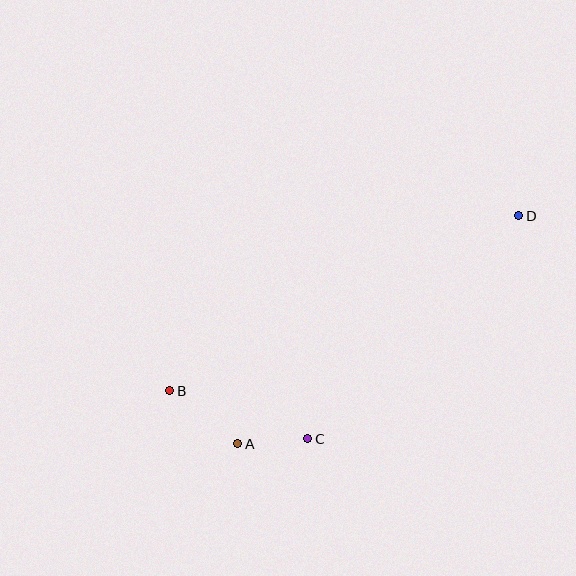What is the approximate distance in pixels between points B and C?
The distance between B and C is approximately 146 pixels.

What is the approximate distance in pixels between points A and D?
The distance between A and D is approximately 362 pixels.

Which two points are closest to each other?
Points A and C are closest to each other.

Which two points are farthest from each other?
Points B and D are farthest from each other.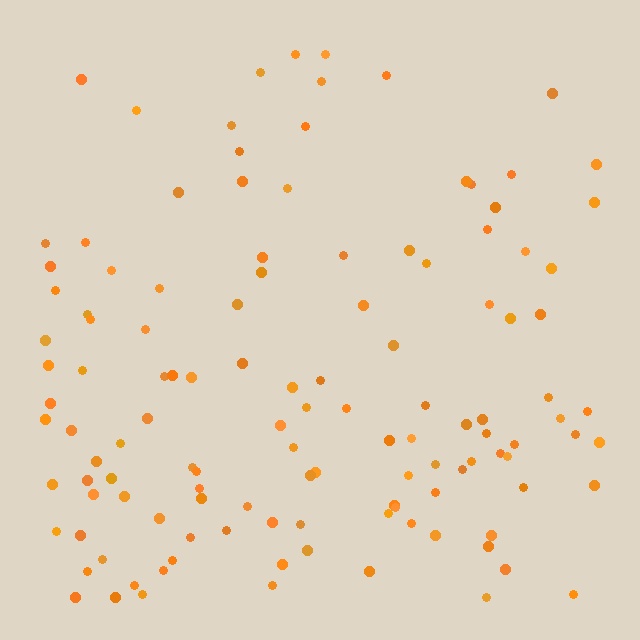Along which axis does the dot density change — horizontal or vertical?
Vertical.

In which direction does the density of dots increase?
From top to bottom, with the bottom side densest.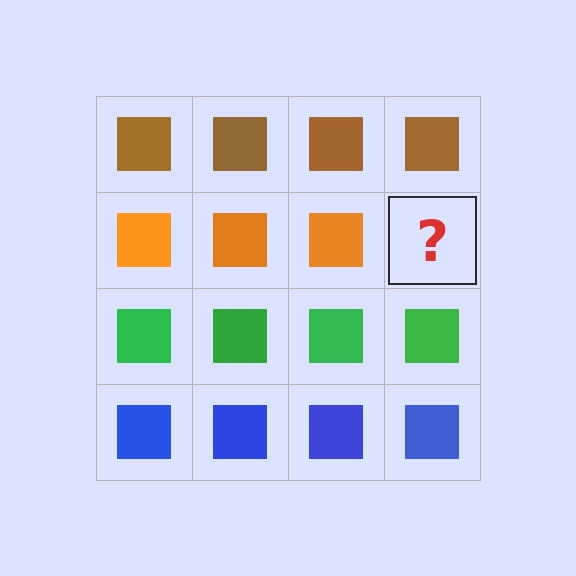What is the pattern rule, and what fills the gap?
The rule is that each row has a consistent color. The gap should be filled with an orange square.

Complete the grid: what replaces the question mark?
The question mark should be replaced with an orange square.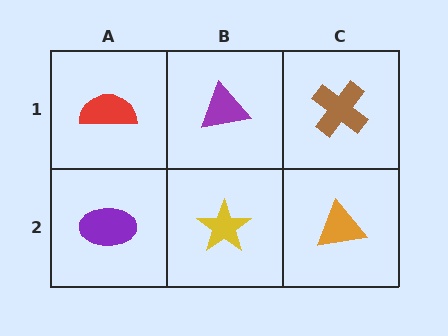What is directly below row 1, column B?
A yellow star.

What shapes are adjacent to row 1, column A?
A purple ellipse (row 2, column A), a purple triangle (row 1, column B).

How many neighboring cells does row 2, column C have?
2.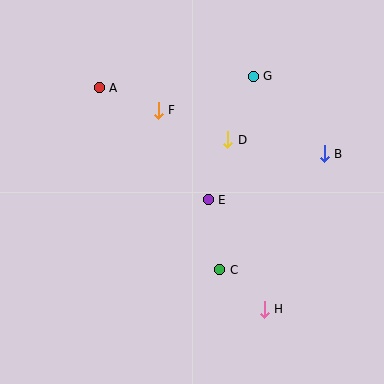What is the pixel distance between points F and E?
The distance between F and E is 103 pixels.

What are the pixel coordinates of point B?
Point B is at (324, 154).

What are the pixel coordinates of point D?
Point D is at (228, 140).